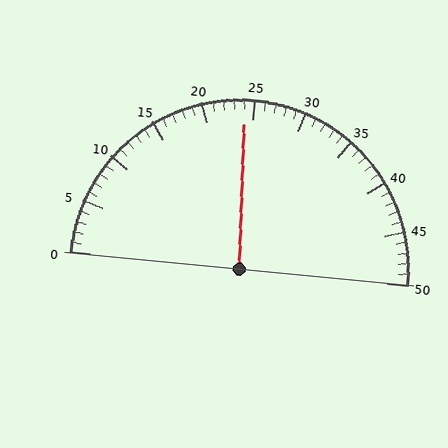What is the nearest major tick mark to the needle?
The nearest major tick mark is 25.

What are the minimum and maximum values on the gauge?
The gauge ranges from 0 to 50.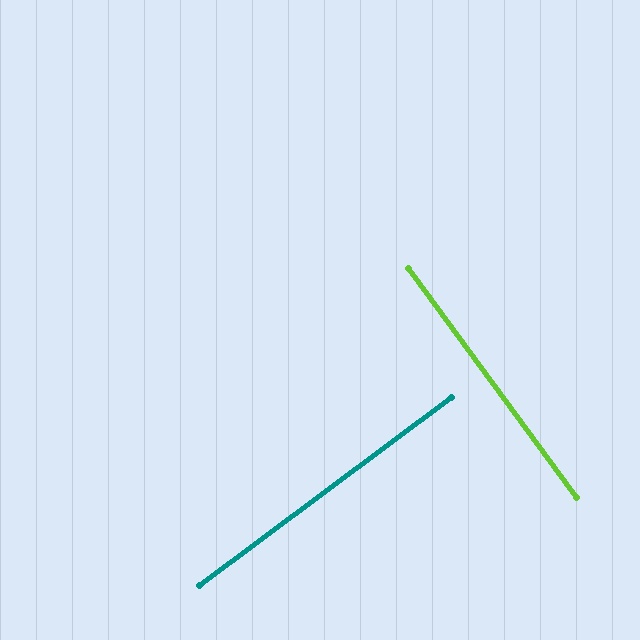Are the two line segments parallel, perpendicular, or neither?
Perpendicular — they meet at approximately 90°.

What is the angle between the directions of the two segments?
Approximately 90 degrees.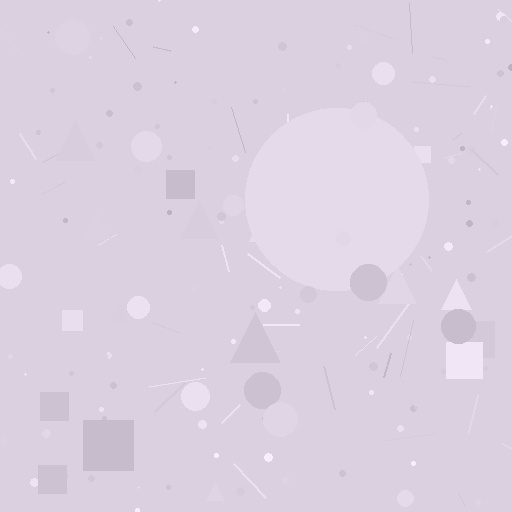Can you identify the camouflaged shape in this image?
The camouflaged shape is a circle.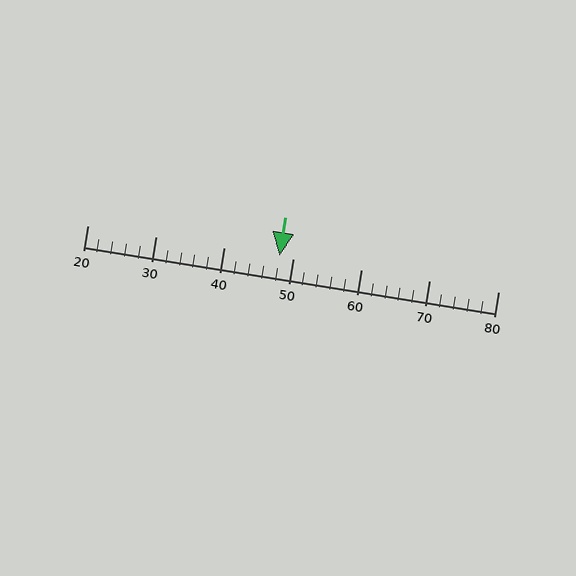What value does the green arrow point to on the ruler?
The green arrow points to approximately 48.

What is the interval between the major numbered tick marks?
The major tick marks are spaced 10 units apart.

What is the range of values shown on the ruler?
The ruler shows values from 20 to 80.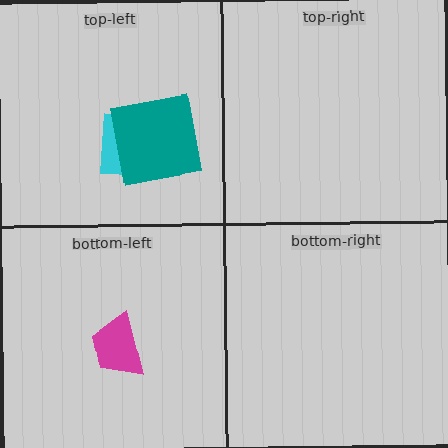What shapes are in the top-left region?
The cyan rectangle, the teal square.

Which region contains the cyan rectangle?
The top-left region.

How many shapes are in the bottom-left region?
1.